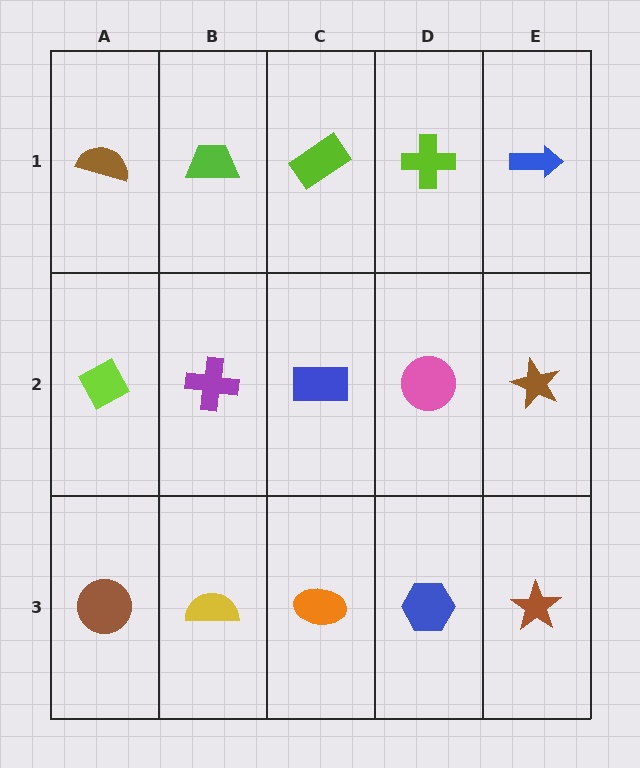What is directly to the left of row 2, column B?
A lime diamond.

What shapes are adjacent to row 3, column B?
A purple cross (row 2, column B), a brown circle (row 3, column A), an orange ellipse (row 3, column C).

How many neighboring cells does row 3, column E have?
2.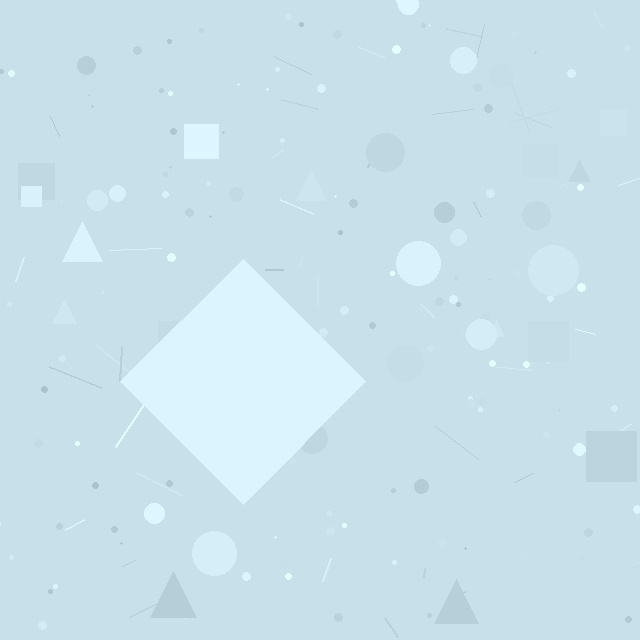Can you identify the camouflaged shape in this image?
The camouflaged shape is a diamond.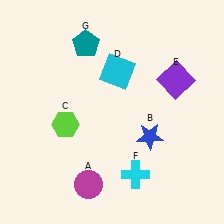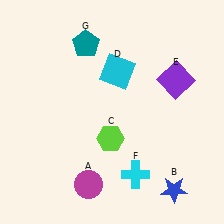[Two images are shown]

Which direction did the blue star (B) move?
The blue star (B) moved down.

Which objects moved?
The objects that moved are: the blue star (B), the lime hexagon (C).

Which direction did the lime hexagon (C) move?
The lime hexagon (C) moved right.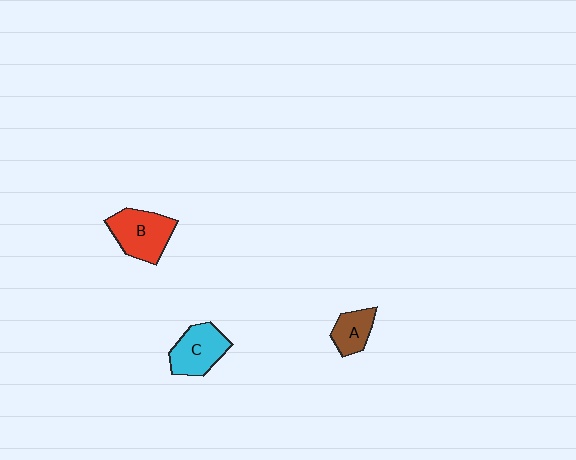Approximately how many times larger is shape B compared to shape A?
Approximately 1.7 times.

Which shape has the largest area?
Shape B (red).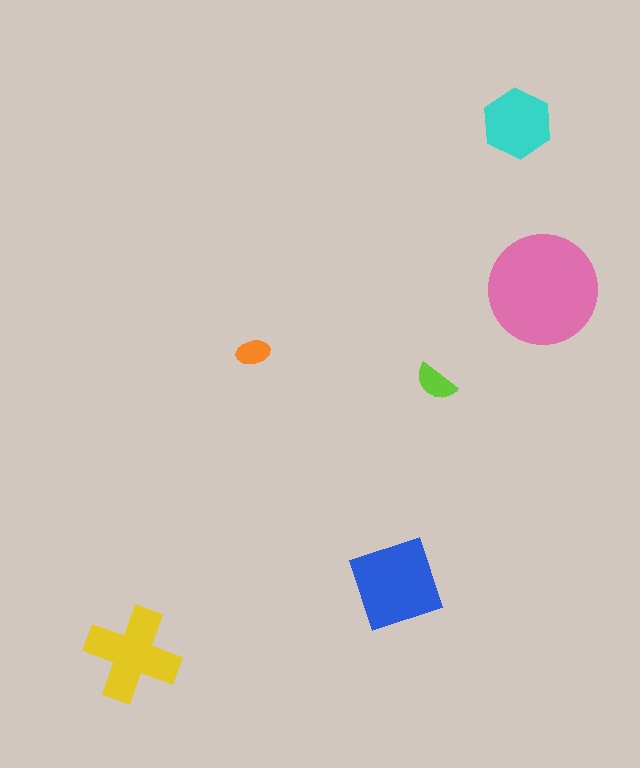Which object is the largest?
The pink circle.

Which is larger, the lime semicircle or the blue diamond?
The blue diamond.